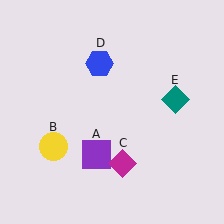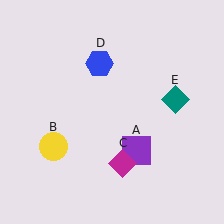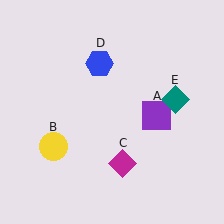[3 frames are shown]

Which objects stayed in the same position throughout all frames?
Yellow circle (object B) and magenta diamond (object C) and blue hexagon (object D) and teal diamond (object E) remained stationary.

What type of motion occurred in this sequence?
The purple square (object A) rotated counterclockwise around the center of the scene.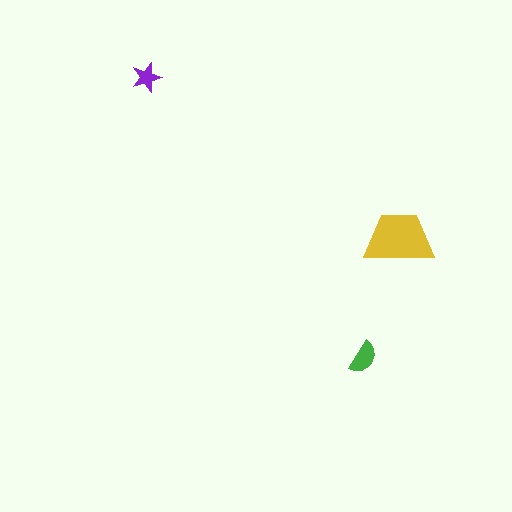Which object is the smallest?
The purple star.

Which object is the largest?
The yellow trapezoid.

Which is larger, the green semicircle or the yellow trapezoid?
The yellow trapezoid.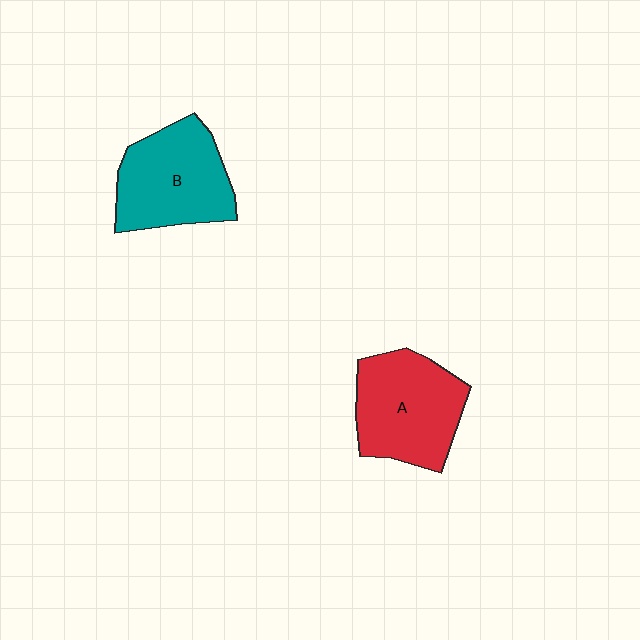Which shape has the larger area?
Shape A (red).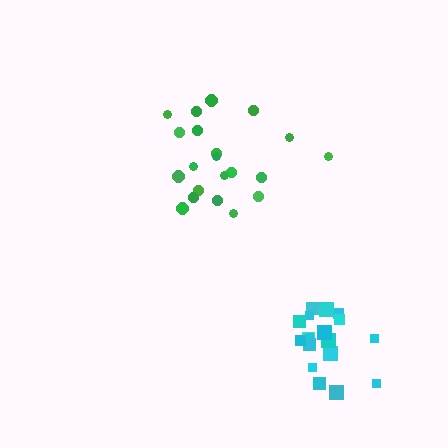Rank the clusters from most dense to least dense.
cyan, green.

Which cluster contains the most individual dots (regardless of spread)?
Green (21).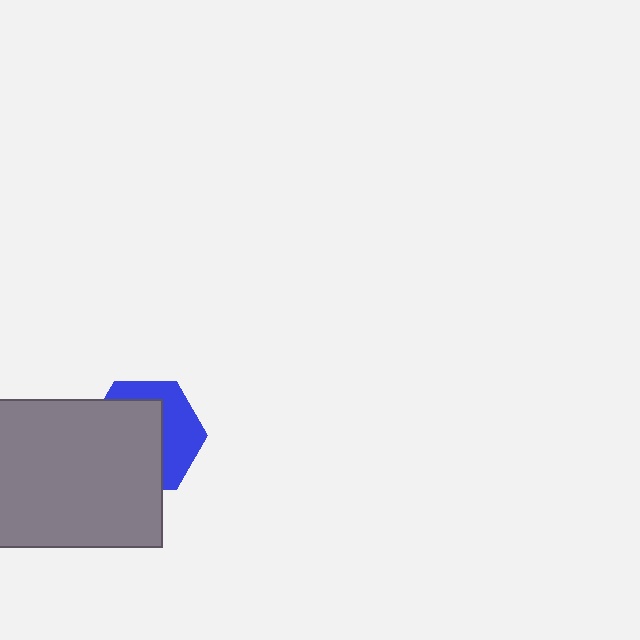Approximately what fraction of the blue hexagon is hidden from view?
Roughly 60% of the blue hexagon is hidden behind the gray rectangle.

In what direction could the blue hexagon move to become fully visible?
The blue hexagon could move toward the upper-right. That would shift it out from behind the gray rectangle entirely.